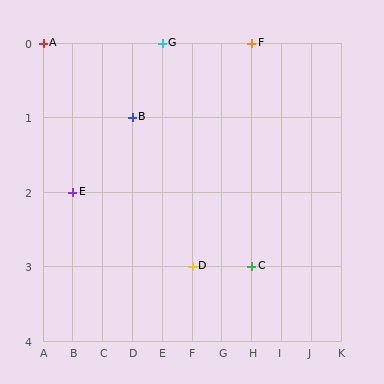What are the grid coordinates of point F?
Point F is at grid coordinates (H, 0).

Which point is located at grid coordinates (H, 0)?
Point F is at (H, 0).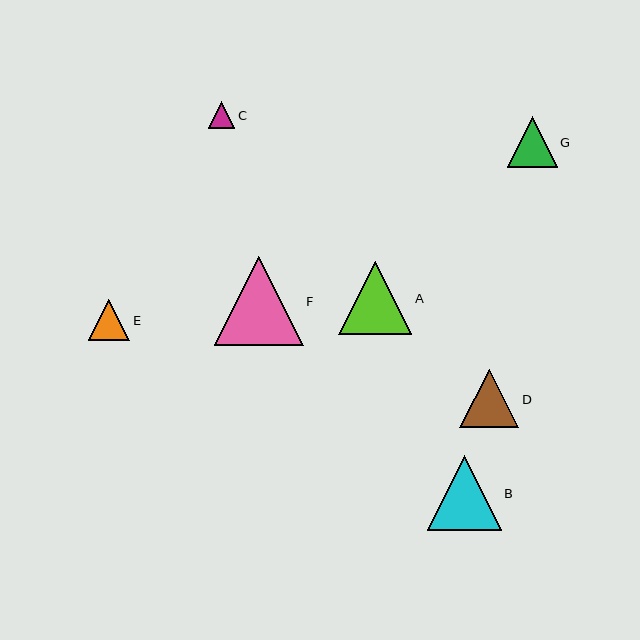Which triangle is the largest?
Triangle F is the largest with a size of approximately 89 pixels.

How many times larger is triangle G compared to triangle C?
Triangle G is approximately 1.9 times the size of triangle C.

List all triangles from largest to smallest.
From largest to smallest: F, B, A, D, G, E, C.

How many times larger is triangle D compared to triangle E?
Triangle D is approximately 1.4 times the size of triangle E.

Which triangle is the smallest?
Triangle C is the smallest with a size of approximately 26 pixels.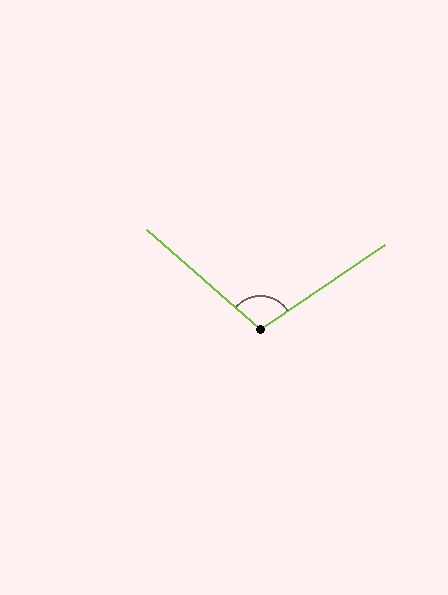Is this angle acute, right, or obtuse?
It is obtuse.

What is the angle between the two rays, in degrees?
Approximately 105 degrees.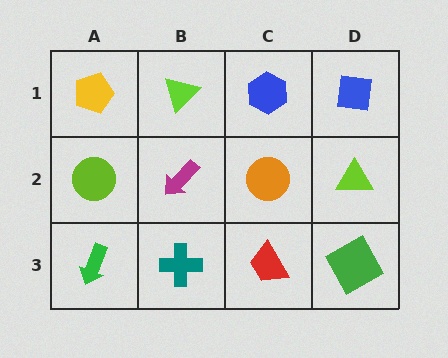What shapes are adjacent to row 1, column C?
An orange circle (row 2, column C), a lime triangle (row 1, column B), a blue square (row 1, column D).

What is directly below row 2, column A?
A green arrow.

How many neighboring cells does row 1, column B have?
3.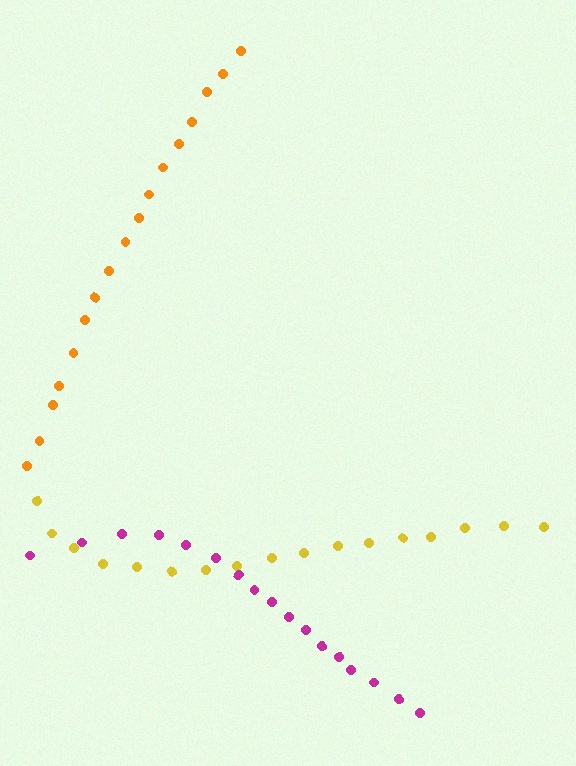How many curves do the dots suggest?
There are 3 distinct paths.